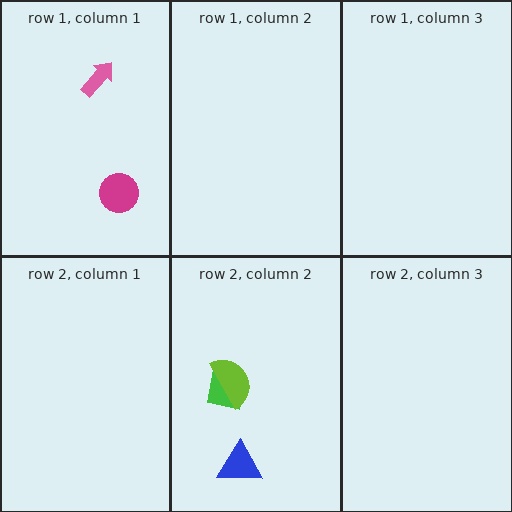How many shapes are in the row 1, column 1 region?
2.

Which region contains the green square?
The row 2, column 2 region.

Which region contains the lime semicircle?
The row 2, column 2 region.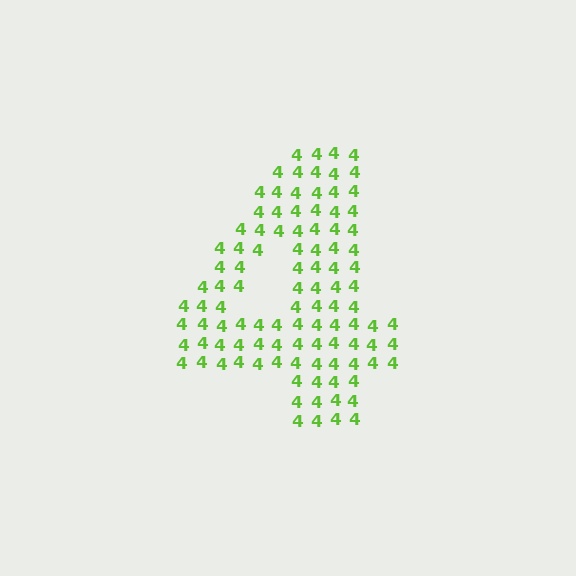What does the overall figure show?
The overall figure shows the digit 4.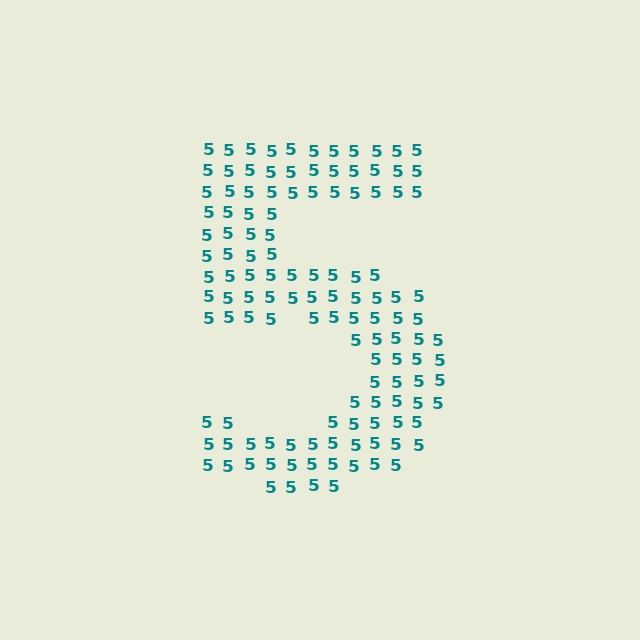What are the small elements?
The small elements are digit 5's.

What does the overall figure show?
The overall figure shows the digit 5.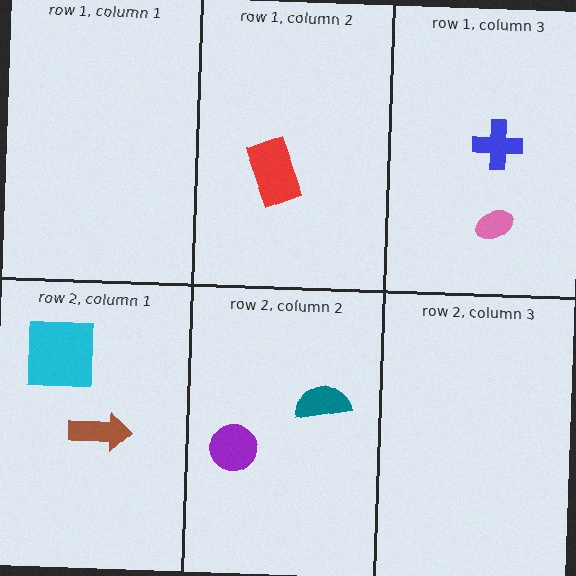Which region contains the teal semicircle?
The row 2, column 2 region.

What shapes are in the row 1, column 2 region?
The red rectangle.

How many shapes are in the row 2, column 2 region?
2.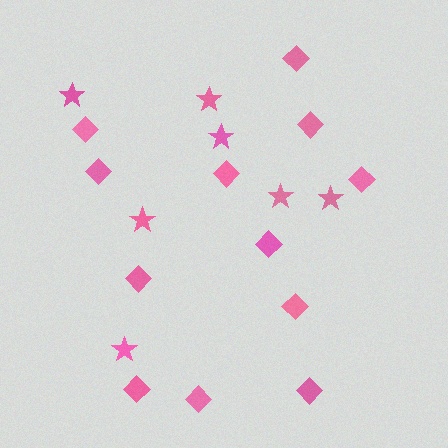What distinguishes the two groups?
There are 2 groups: one group of diamonds (12) and one group of stars (7).